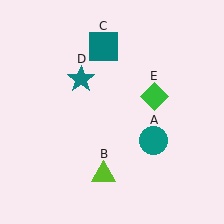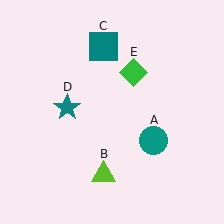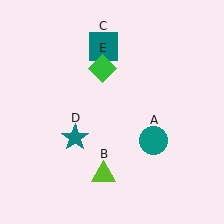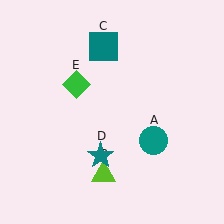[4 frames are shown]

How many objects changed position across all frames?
2 objects changed position: teal star (object D), green diamond (object E).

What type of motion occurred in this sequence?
The teal star (object D), green diamond (object E) rotated counterclockwise around the center of the scene.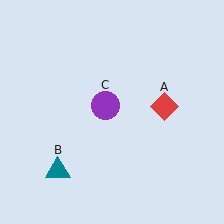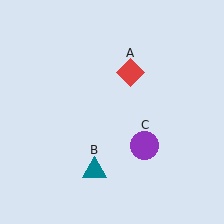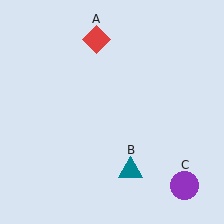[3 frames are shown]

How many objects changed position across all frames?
3 objects changed position: red diamond (object A), teal triangle (object B), purple circle (object C).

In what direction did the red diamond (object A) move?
The red diamond (object A) moved up and to the left.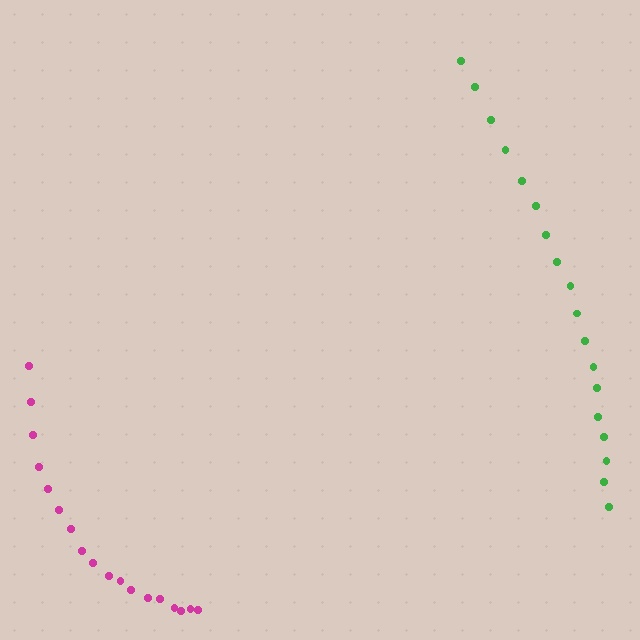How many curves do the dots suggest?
There are 2 distinct paths.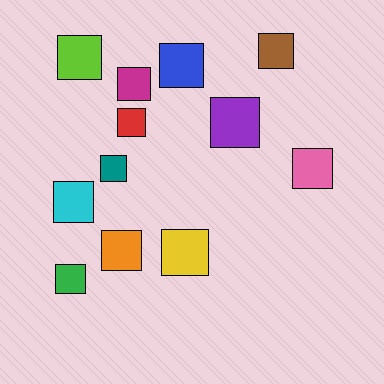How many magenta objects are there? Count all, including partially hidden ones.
There is 1 magenta object.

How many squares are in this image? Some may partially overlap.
There are 12 squares.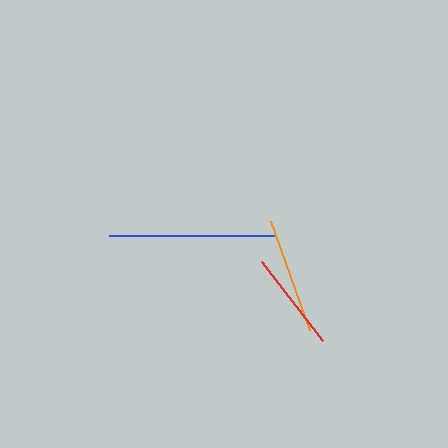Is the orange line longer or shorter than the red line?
The orange line is longer than the red line.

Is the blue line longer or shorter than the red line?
The blue line is longer than the red line.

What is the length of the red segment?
The red segment is approximately 100 pixels long.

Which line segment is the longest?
The blue line is the longest at approximately 165 pixels.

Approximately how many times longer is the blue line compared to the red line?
The blue line is approximately 1.7 times the length of the red line.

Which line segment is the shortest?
The red line is the shortest at approximately 100 pixels.